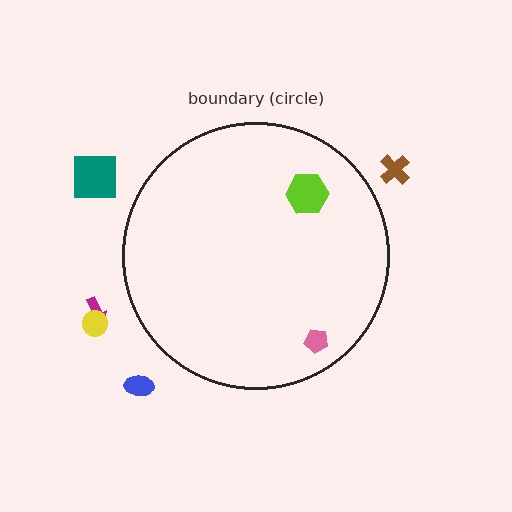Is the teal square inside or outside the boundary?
Outside.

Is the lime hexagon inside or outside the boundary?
Inside.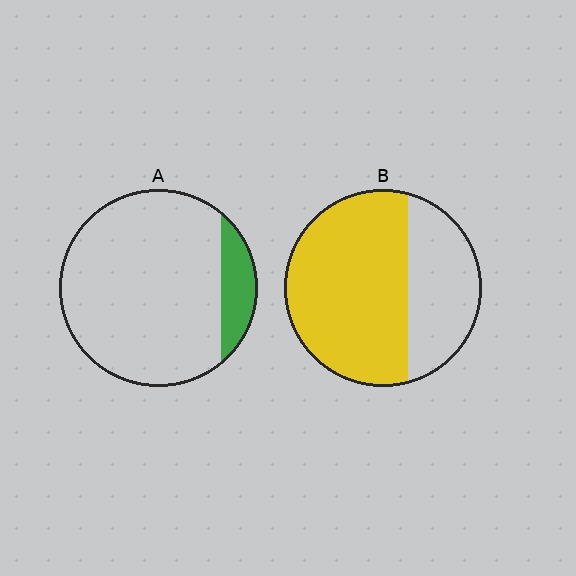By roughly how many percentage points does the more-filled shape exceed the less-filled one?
By roughly 55 percentage points (B over A).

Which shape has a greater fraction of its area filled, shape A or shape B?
Shape B.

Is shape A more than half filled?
No.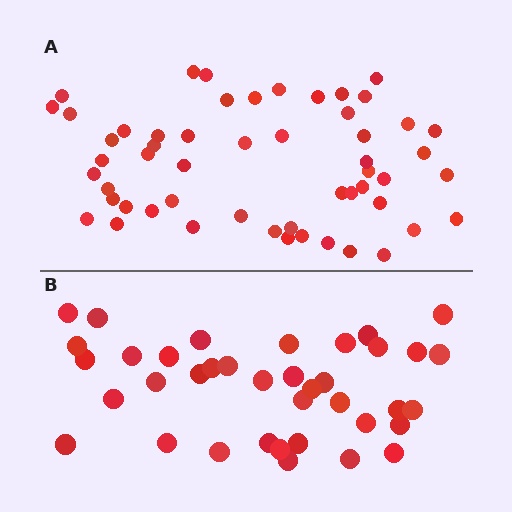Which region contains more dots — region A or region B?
Region A (the top region) has more dots.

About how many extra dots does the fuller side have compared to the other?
Region A has approximately 15 more dots than region B.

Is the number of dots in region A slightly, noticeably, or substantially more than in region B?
Region A has noticeably more, but not dramatically so. The ratio is roughly 1.4 to 1.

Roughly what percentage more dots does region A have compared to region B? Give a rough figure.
About 40% more.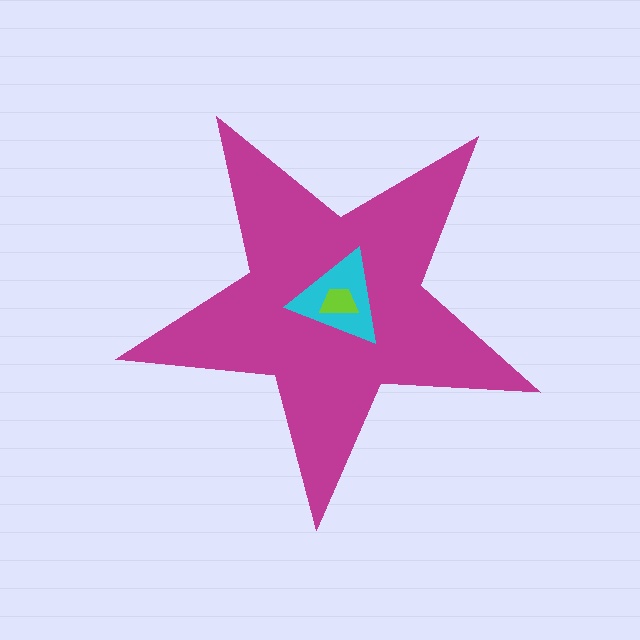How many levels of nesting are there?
3.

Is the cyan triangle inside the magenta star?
Yes.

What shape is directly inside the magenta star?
The cyan triangle.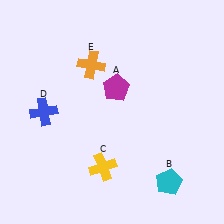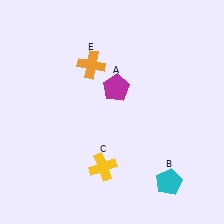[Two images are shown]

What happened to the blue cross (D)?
The blue cross (D) was removed in Image 2. It was in the top-left area of Image 1.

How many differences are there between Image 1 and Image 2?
There is 1 difference between the two images.